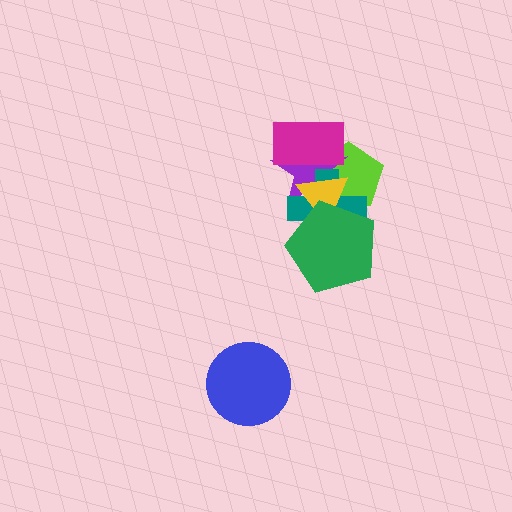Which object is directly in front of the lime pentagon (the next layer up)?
The purple star is directly in front of the lime pentagon.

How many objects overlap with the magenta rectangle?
3 objects overlap with the magenta rectangle.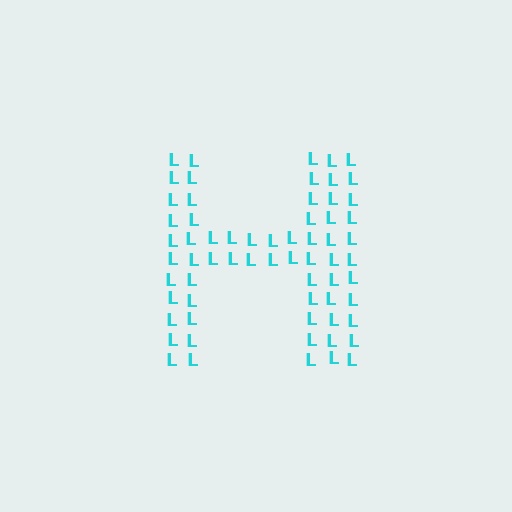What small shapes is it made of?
It is made of small letter L's.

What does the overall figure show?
The overall figure shows the letter H.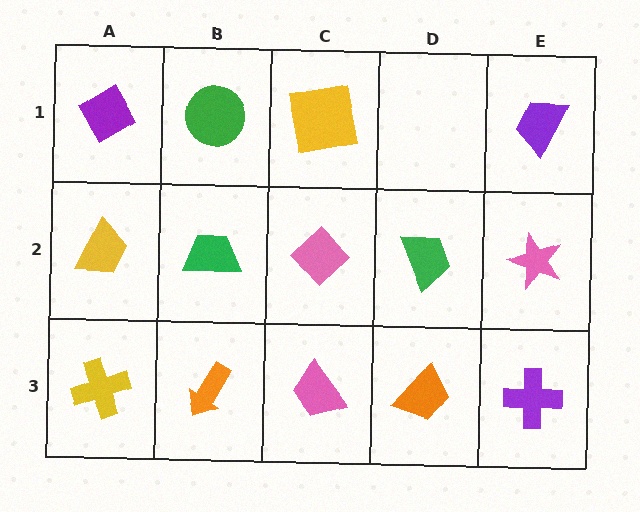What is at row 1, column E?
A purple trapezoid.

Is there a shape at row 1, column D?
No, that cell is empty.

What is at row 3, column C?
A pink trapezoid.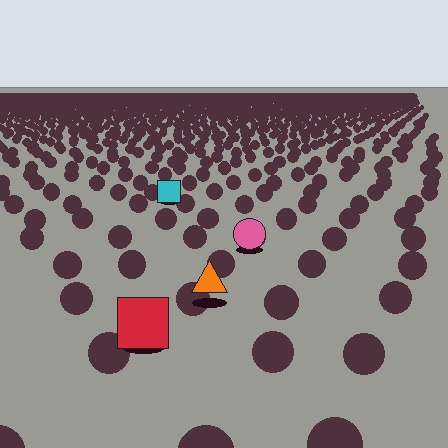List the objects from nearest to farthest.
From nearest to farthest: the red square, the orange triangle, the pink circle, the cyan square.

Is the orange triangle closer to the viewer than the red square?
No. The red square is closer — you can tell from the texture gradient: the ground texture is coarser near it.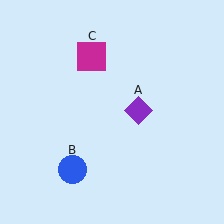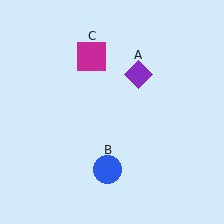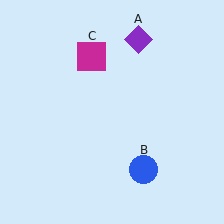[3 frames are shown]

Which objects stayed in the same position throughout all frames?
Magenta square (object C) remained stationary.